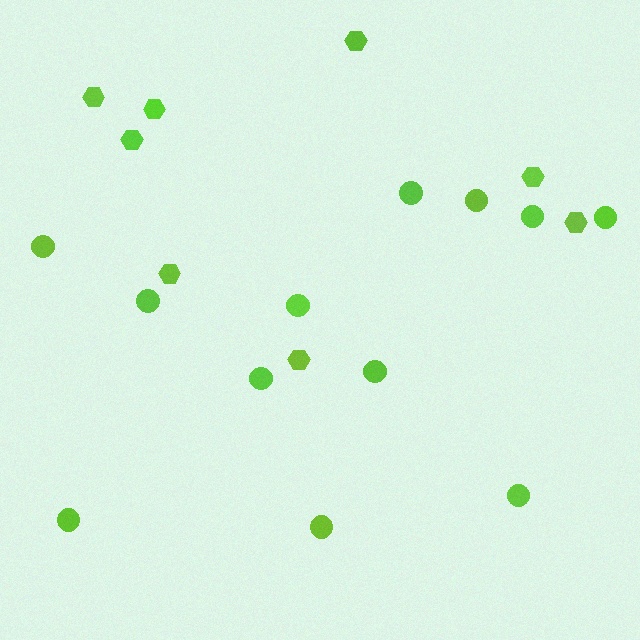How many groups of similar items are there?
There are 2 groups: one group of hexagons (8) and one group of circles (12).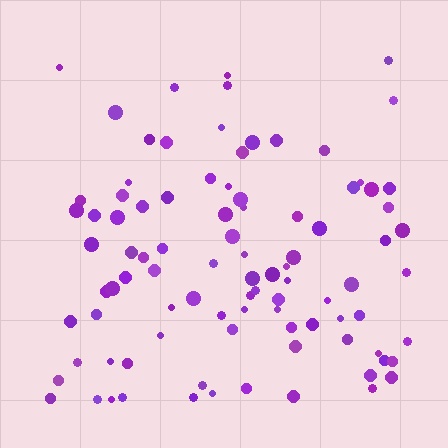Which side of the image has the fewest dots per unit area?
The top.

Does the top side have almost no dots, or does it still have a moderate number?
Still a moderate number, just noticeably fewer than the bottom.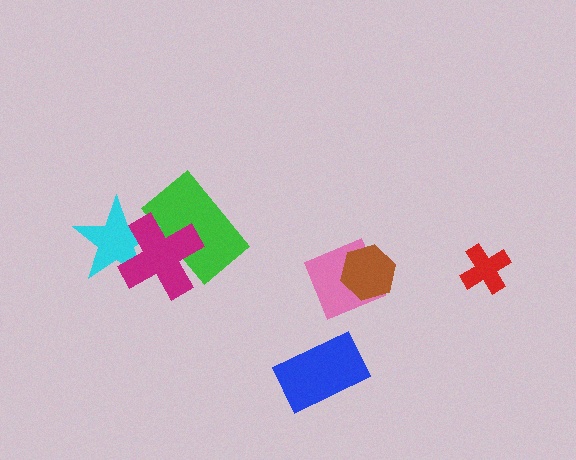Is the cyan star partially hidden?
Yes, it is partially covered by another shape.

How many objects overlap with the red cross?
0 objects overlap with the red cross.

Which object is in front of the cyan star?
The magenta cross is in front of the cyan star.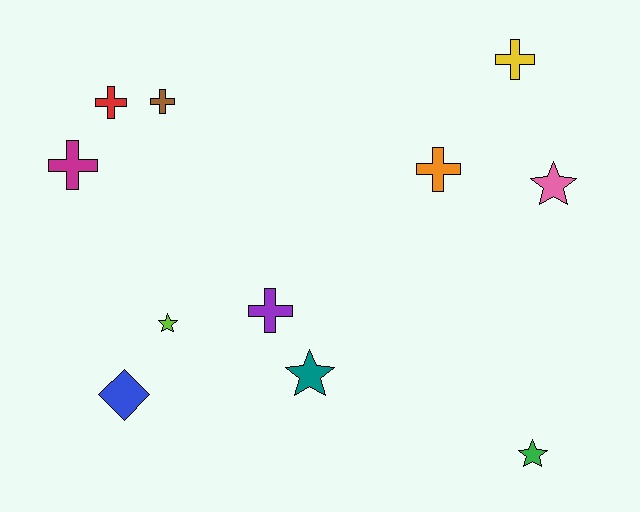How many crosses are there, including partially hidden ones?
There are 6 crosses.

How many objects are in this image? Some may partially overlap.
There are 11 objects.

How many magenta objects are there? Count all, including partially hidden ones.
There is 1 magenta object.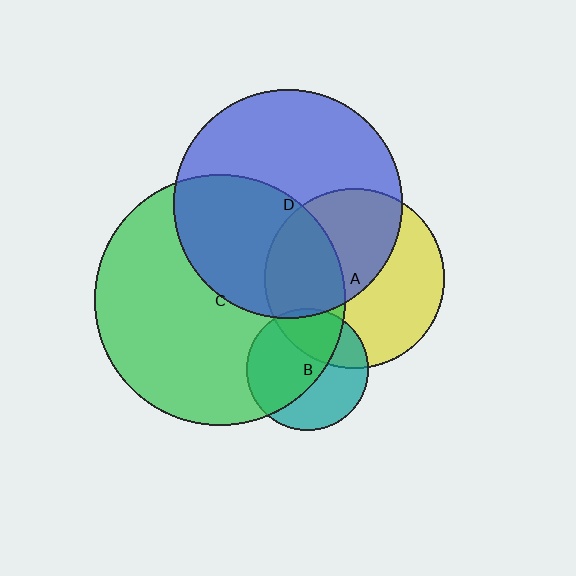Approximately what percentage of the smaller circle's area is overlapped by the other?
Approximately 45%.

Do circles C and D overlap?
Yes.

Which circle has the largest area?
Circle C (green).